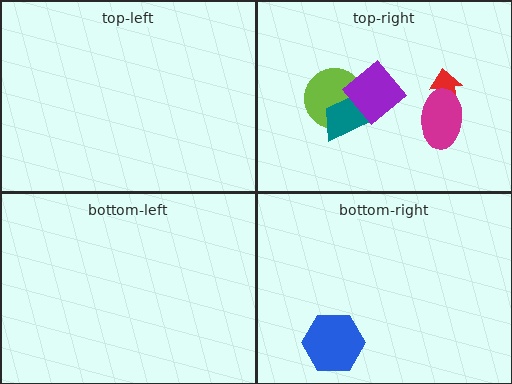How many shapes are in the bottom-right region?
1.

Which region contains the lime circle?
The top-right region.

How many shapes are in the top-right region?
5.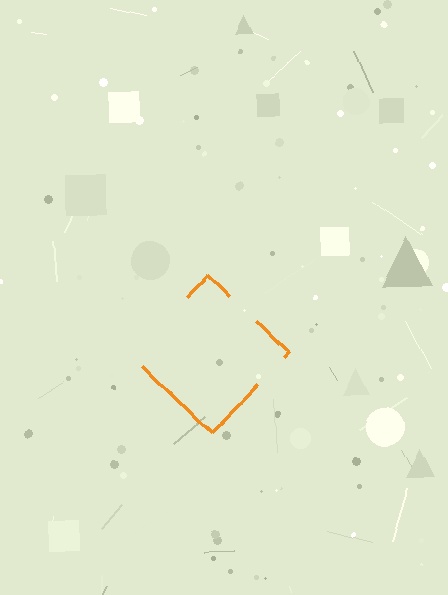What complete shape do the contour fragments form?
The contour fragments form a diamond.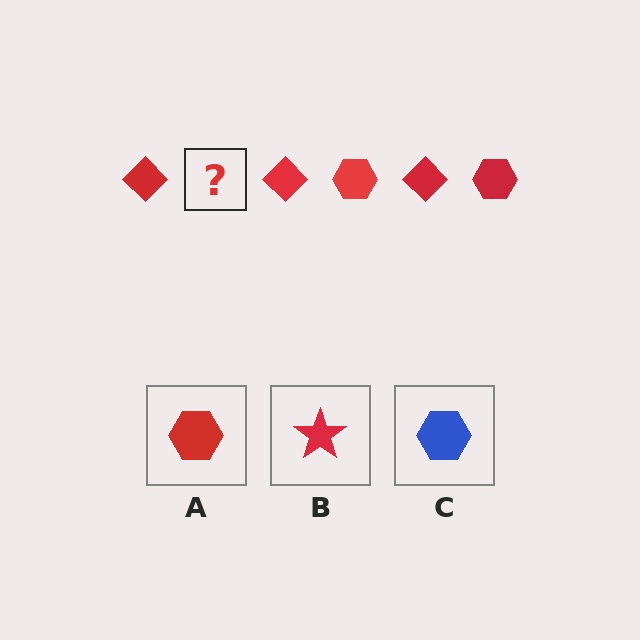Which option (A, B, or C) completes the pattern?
A.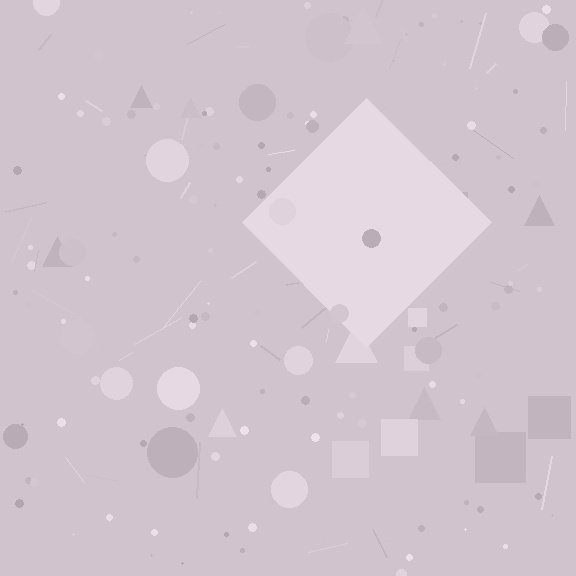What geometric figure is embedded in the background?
A diamond is embedded in the background.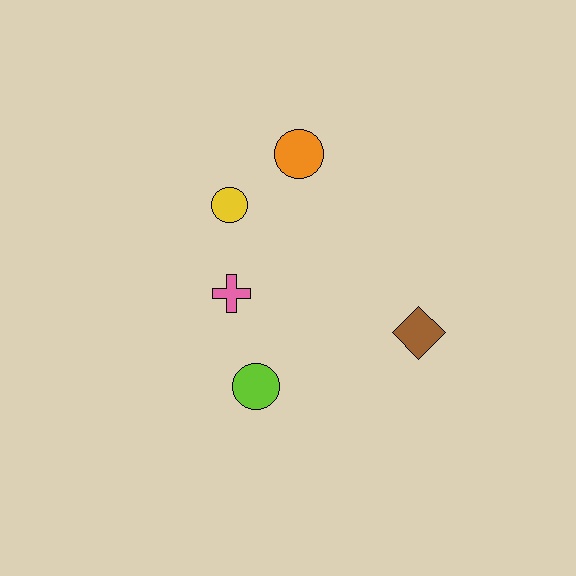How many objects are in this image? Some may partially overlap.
There are 5 objects.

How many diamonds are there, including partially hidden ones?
There is 1 diamond.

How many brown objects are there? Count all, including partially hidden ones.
There is 1 brown object.